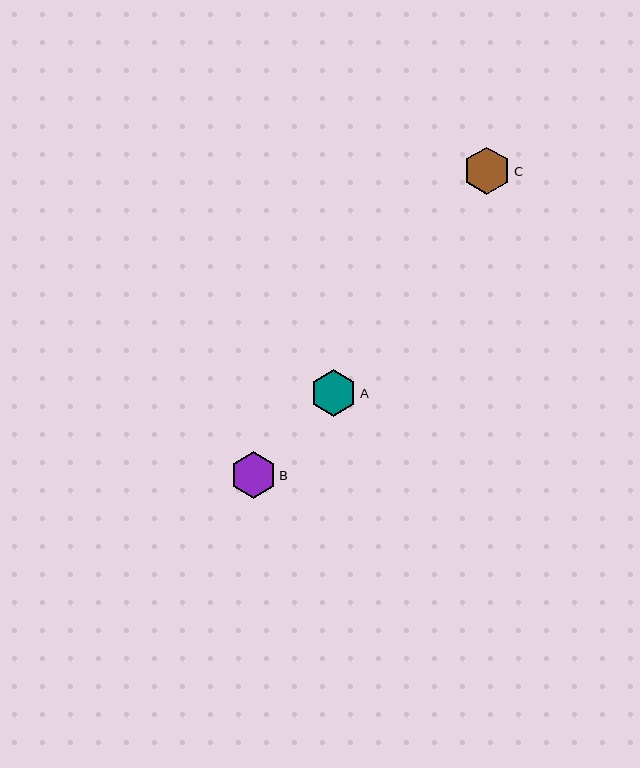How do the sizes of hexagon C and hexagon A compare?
Hexagon C and hexagon A are approximately the same size.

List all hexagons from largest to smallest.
From largest to smallest: C, A, B.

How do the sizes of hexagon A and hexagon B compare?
Hexagon A and hexagon B are approximately the same size.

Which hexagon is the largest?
Hexagon C is the largest with a size of approximately 47 pixels.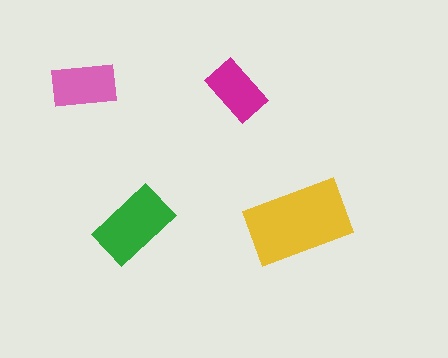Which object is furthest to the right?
The yellow rectangle is rightmost.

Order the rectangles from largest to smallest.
the yellow one, the green one, the pink one, the magenta one.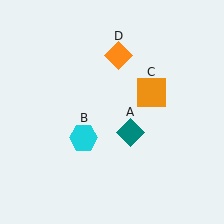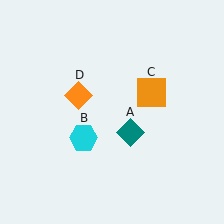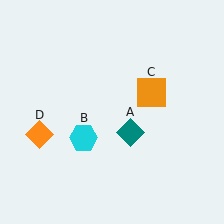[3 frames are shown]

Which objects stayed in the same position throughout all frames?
Teal diamond (object A) and cyan hexagon (object B) and orange square (object C) remained stationary.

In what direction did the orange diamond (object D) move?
The orange diamond (object D) moved down and to the left.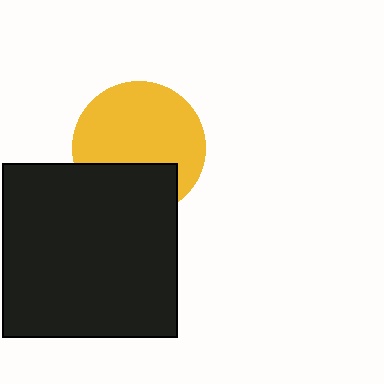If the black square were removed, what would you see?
You would see the complete yellow circle.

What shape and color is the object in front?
The object in front is a black square.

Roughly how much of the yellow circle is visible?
Most of it is visible (roughly 69%).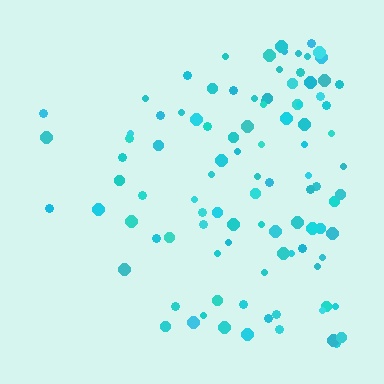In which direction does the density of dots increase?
From left to right, with the right side densest.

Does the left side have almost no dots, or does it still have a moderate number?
Still a moderate number, just noticeably fewer than the right.